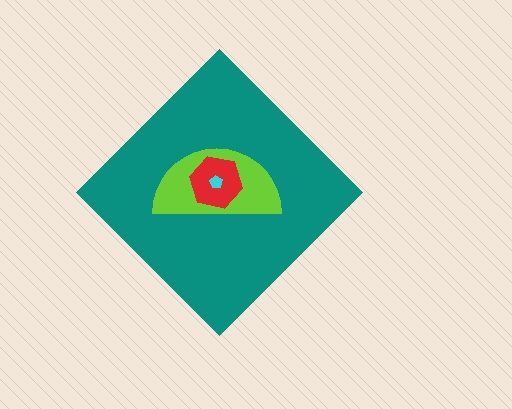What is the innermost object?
The cyan pentagon.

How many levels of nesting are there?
4.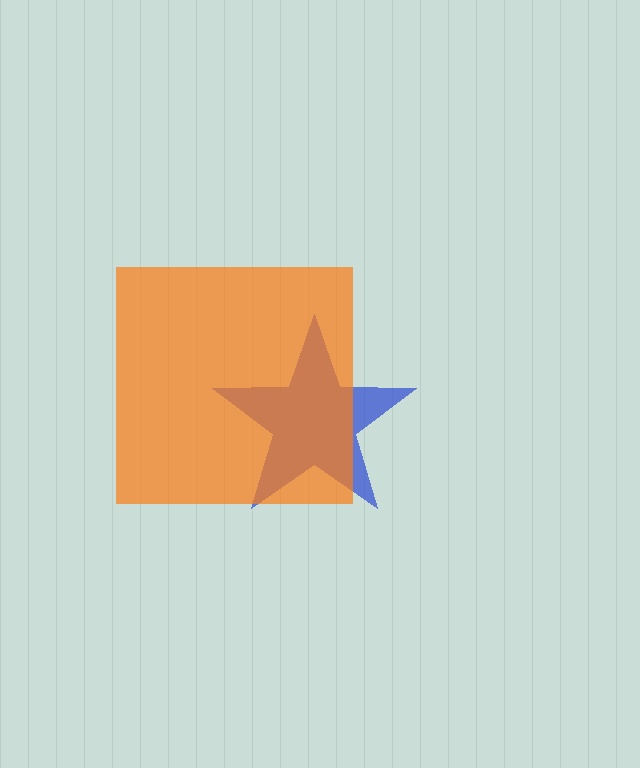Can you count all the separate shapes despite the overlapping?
Yes, there are 2 separate shapes.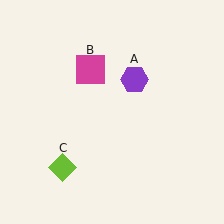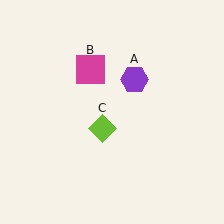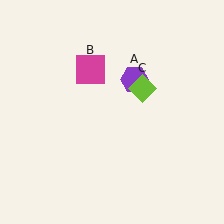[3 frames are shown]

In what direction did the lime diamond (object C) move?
The lime diamond (object C) moved up and to the right.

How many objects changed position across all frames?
1 object changed position: lime diamond (object C).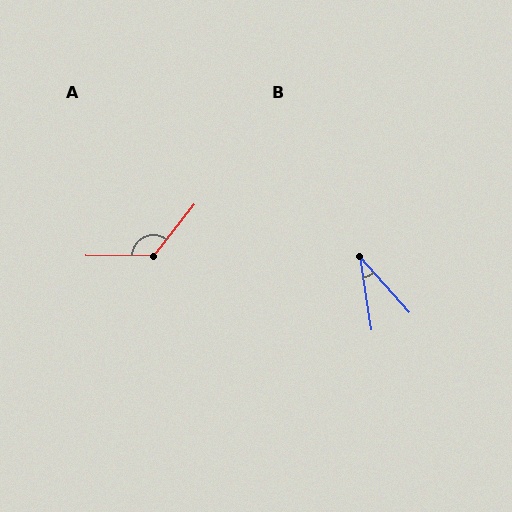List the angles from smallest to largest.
B (33°), A (128°).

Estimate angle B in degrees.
Approximately 33 degrees.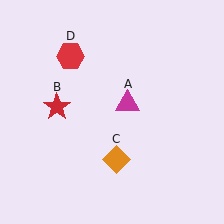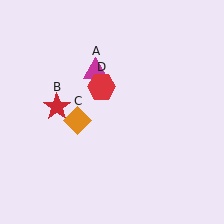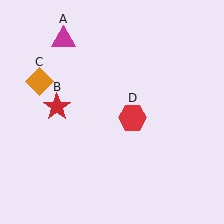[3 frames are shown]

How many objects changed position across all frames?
3 objects changed position: magenta triangle (object A), orange diamond (object C), red hexagon (object D).